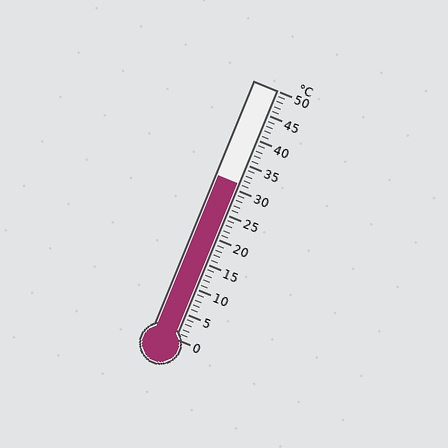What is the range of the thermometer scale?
The thermometer scale ranges from 0°C to 50°C.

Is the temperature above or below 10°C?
The temperature is above 10°C.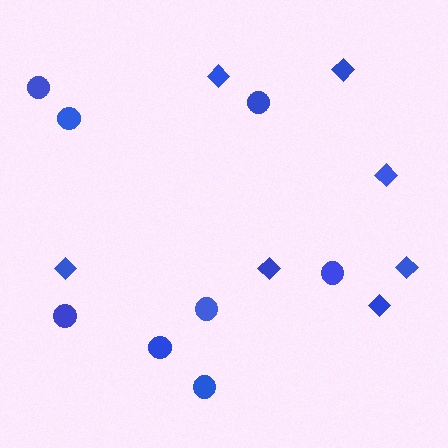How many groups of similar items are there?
There are 2 groups: one group of circles (8) and one group of diamonds (7).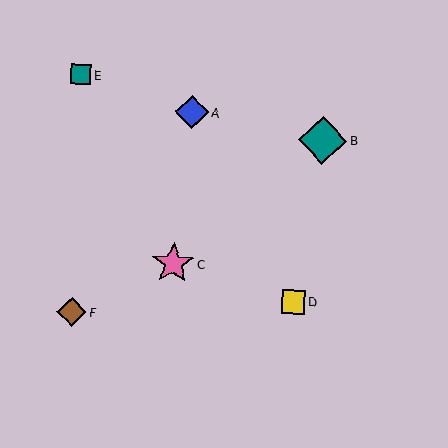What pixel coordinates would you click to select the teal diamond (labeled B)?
Click at (323, 140) to select the teal diamond B.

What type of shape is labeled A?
Shape A is a blue diamond.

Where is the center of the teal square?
The center of the teal square is at (81, 75).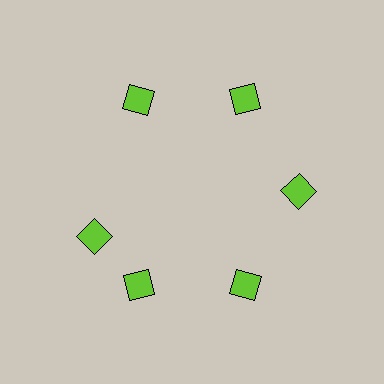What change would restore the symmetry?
The symmetry would be restored by rotating it back into even spacing with its neighbors so that all 6 diamonds sit at equal angles and equal distance from the center.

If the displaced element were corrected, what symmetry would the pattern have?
It would have 6-fold rotational symmetry — the pattern would map onto itself every 60 degrees.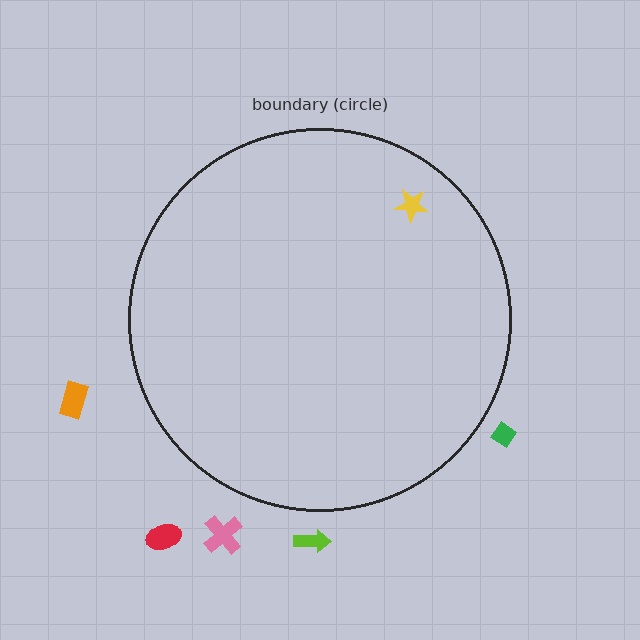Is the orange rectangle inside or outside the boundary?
Outside.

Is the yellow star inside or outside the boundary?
Inside.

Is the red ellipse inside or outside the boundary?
Outside.